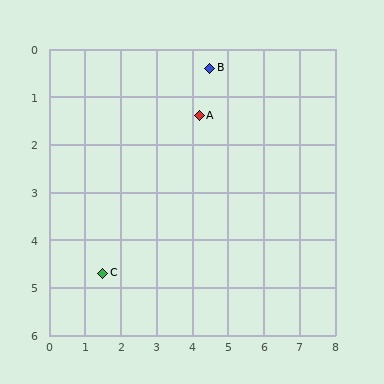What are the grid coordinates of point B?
Point B is at approximately (4.5, 0.4).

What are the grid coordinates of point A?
Point A is at approximately (4.2, 1.4).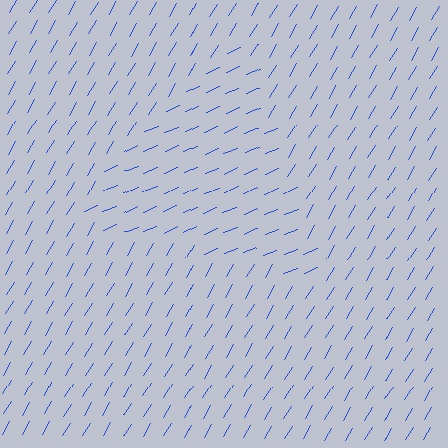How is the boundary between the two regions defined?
The boundary is defined purely by a change in line orientation (approximately 36 degrees difference). All lines are the same color and thickness.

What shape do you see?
I see a triangle.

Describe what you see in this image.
The image is filled with small blue line segments. A triangle region in the image has lines oriented differently from the surrounding lines, creating a visible texture boundary.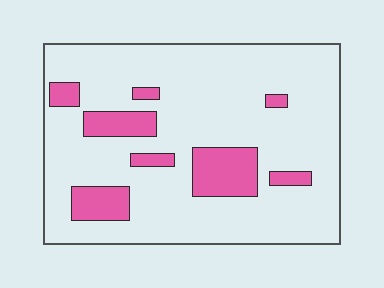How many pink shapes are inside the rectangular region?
8.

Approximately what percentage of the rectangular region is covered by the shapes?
Approximately 15%.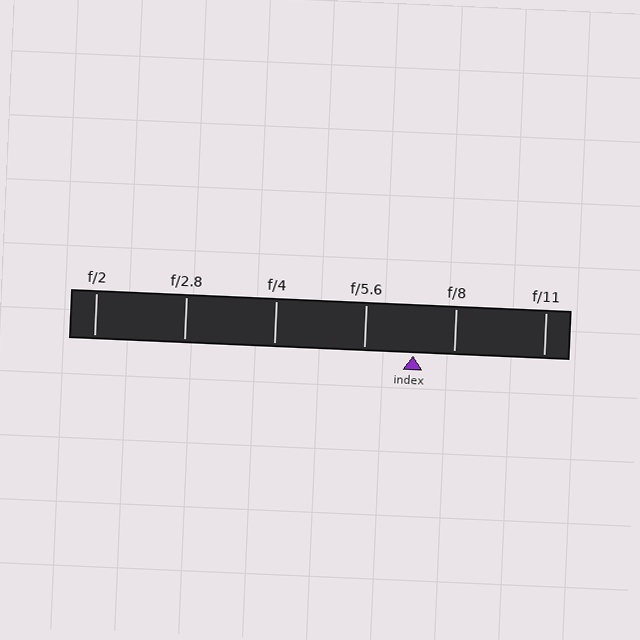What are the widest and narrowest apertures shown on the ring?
The widest aperture shown is f/2 and the narrowest is f/11.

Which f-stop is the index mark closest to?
The index mark is closest to f/8.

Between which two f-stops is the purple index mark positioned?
The index mark is between f/5.6 and f/8.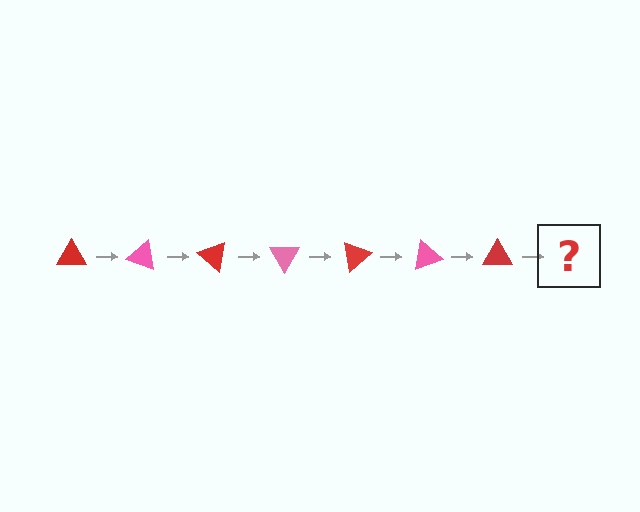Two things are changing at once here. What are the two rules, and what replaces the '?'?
The two rules are that it rotates 20 degrees each step and the color cycles through red and pink. The '?' should be a pink triangle, rotated 140 degrees from the start.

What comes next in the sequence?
The next element should be a pink triangle, rotated 140 degrees from the start.